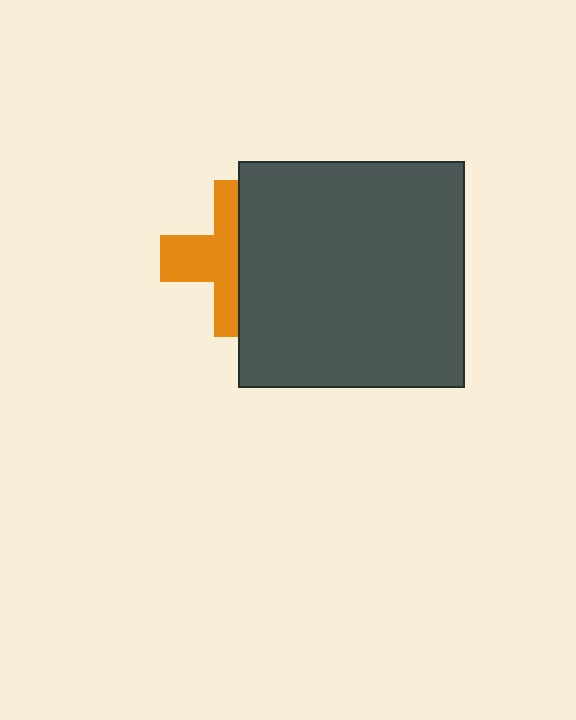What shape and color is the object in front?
The object in front is a dark gray square.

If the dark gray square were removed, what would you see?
You would see the complete orange cross.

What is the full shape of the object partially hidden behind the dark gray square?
The partially hidden object is an orange cross.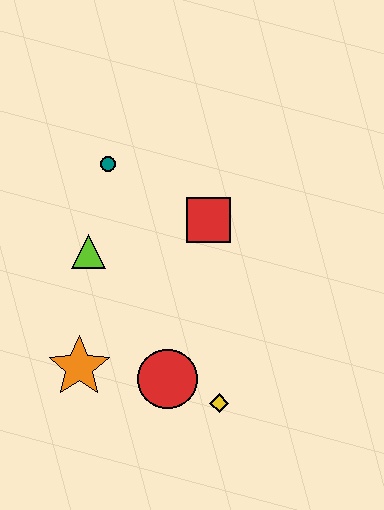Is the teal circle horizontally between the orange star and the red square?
Yes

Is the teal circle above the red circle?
Yes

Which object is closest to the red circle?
The yellow diamond is closest to the red circle.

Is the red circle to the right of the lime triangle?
Yes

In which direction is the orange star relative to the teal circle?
The orange star is below the teal circle.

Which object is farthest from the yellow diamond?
The teal circle is farthest from the yellow diamond.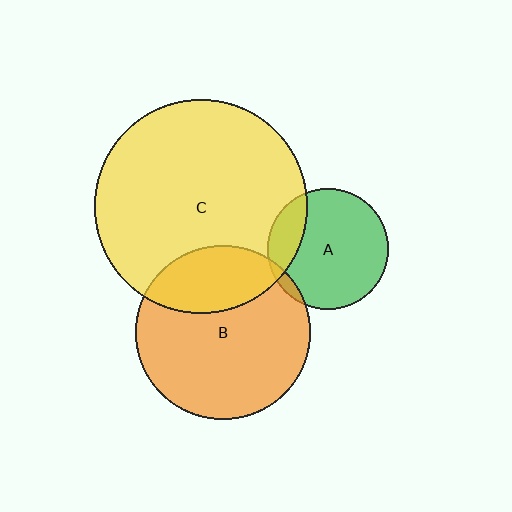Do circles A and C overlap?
Yes.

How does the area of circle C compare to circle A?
Approximately 3.1 times.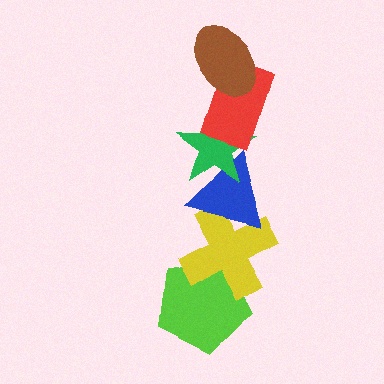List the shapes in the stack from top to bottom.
From top to bottom: the brown ellipse, the red rectangle, the green star, the blue triangle, the yellow cross, the lime pentagon.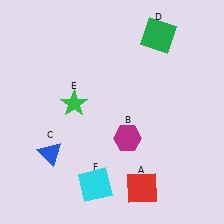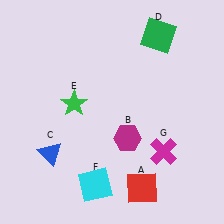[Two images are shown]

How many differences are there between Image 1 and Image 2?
There is 1 difference between the two images.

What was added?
A magenta cross (G) was added in Image 2.